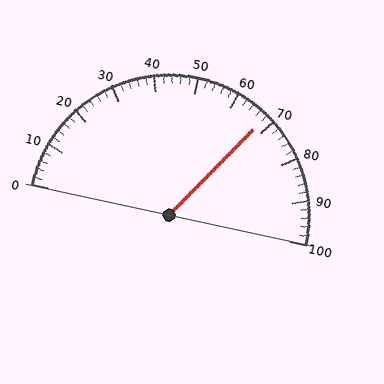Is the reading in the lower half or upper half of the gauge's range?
The reading is in the upper half of the range (0 to 100).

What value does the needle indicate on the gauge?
The needle indicates approximately 68.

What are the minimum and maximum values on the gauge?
The gauge ranges from 0 to 100.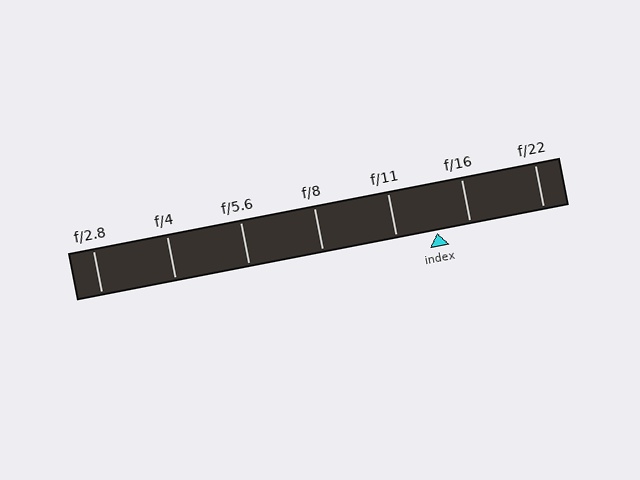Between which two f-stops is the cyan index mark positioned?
The index mark is between f/11 and f/16.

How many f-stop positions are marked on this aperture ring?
There are 7 f-stop positions marked.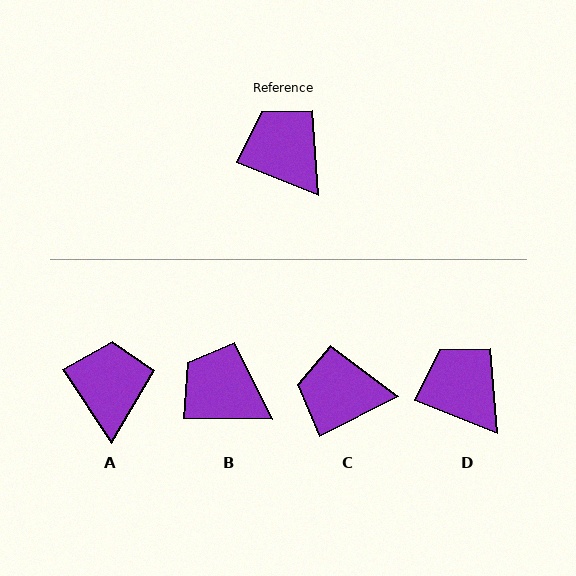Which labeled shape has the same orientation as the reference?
D.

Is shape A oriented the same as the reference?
No, it is off by about 35 degrees.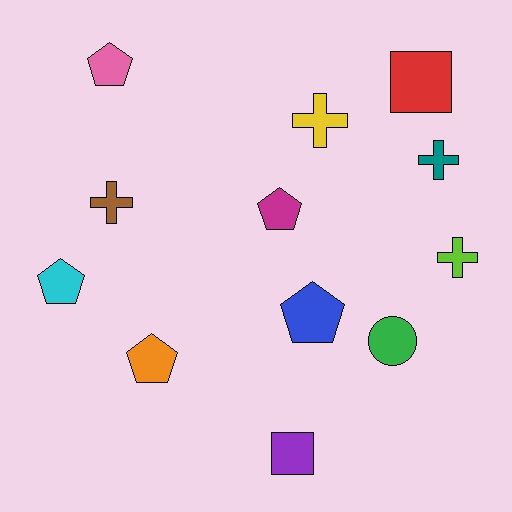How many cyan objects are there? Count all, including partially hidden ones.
There is 1 cyan object.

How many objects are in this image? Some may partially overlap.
There are 12 objects.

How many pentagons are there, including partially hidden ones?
There are 5 pentagons.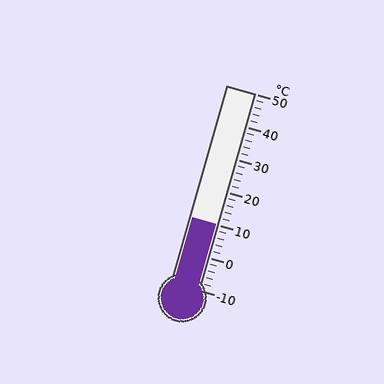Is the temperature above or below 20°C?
The temperature is below 20°C.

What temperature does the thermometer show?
The thermometer shows approximately 10°C.